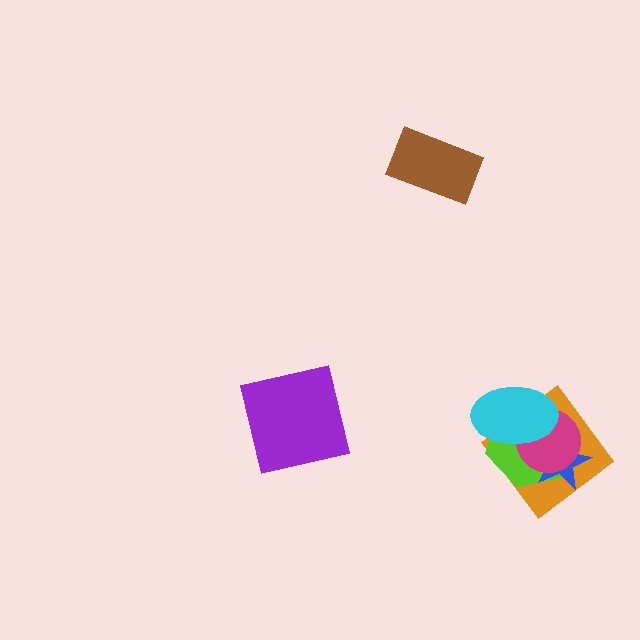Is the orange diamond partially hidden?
Yes, it is partially covered by another shape.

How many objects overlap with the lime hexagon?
4 objects overlap with the lime hexagon.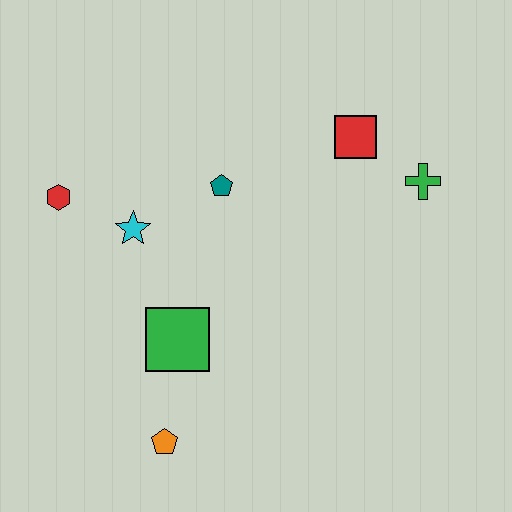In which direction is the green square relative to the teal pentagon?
The green square is below the teal pentagon.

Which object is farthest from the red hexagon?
The green cross is farthest from the red hexagon.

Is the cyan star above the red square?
No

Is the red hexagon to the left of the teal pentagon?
Yes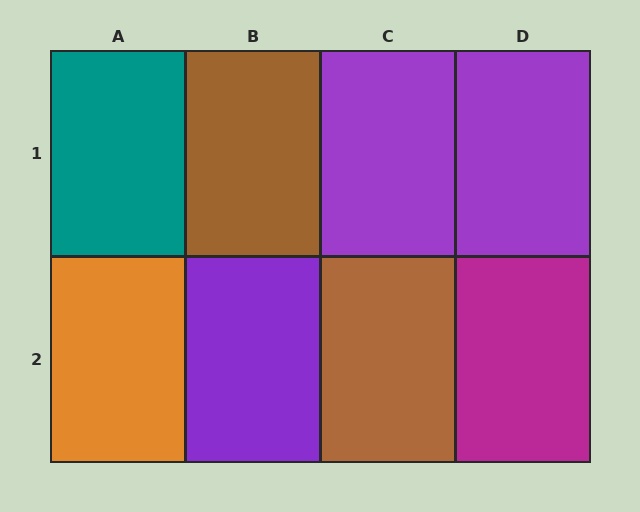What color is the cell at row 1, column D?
Purple.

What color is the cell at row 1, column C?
Purple.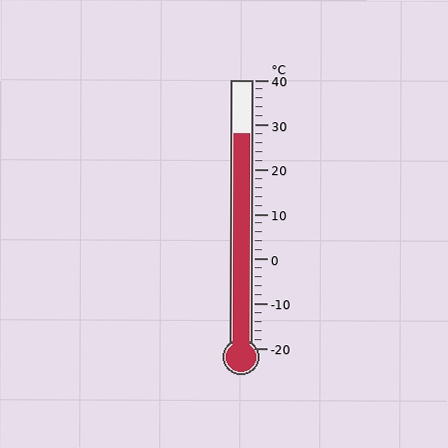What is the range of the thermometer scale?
The thermometer scale ranges from -20°C to 40°C.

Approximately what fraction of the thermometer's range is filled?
The thermometer is filled to approximately 80% of its range.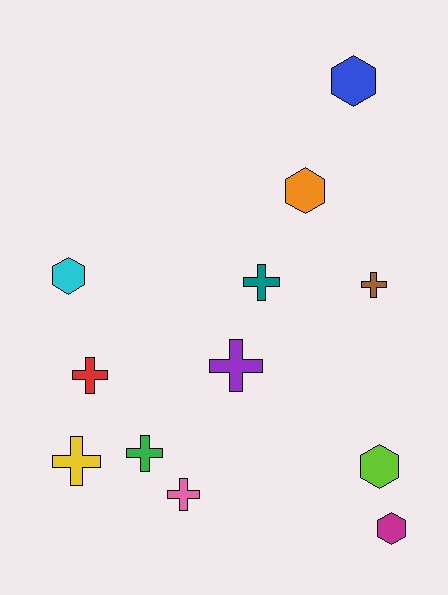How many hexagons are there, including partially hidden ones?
There are 5 hexagons.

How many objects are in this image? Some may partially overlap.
There are 12 objects.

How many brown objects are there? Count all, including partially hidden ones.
There is 1 brown object.